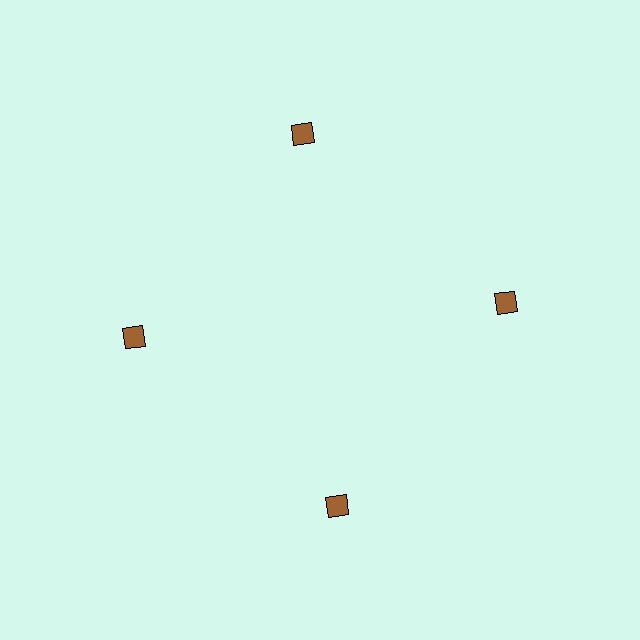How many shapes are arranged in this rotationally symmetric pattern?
There are 4 shapes, arranged in 4 groups of 1.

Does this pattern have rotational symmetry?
Yes, this pattern has 4-fold rotational symmetry. It looks the same after rotating 90 degrees around the center.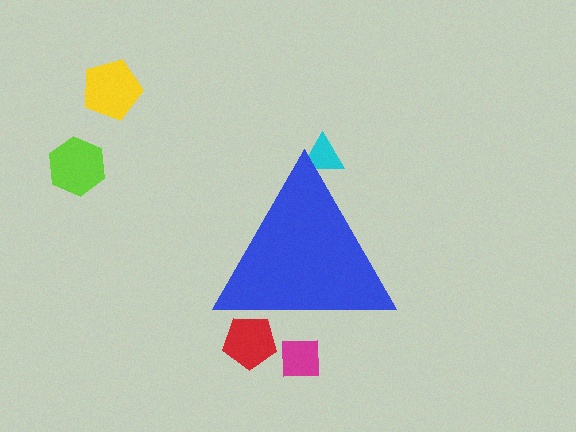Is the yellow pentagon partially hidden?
No, the yellow pentagon is fully visible.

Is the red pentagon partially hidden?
Yes, the red pentagon is partially hidden behind the blue triangle.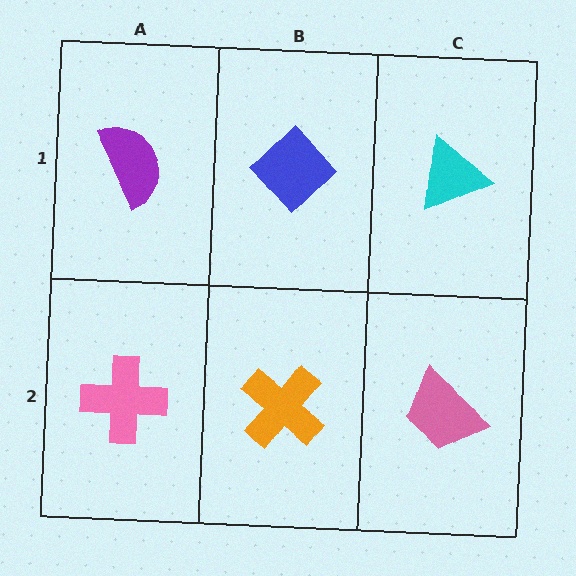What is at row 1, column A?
A purple semicircle.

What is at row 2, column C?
A pink trapezoid.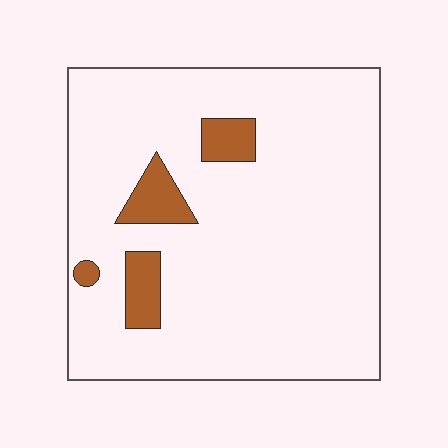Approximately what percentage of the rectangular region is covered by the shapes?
Approximately 10%.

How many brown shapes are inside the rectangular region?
4.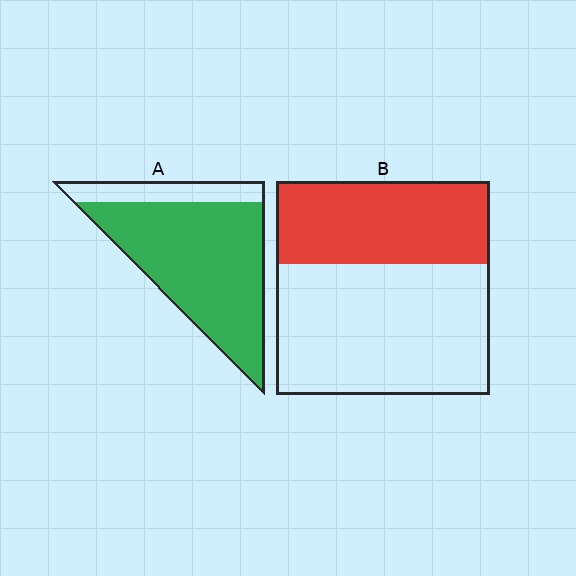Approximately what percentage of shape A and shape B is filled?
A is approximately 80% and B is approximately 40%.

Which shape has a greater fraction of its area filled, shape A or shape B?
Shape A.